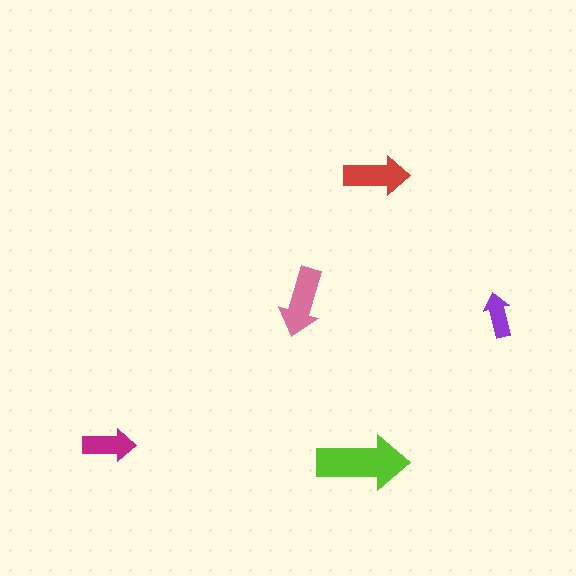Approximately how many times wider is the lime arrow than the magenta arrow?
About 1.5 times wider.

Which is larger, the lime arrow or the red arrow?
The lime one.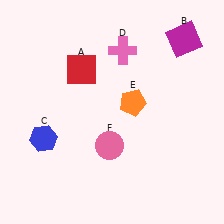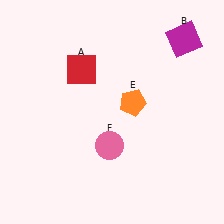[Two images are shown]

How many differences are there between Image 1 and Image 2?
There are 2 differences between the two images.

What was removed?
The blue hexagon (C), the pink cross (D) were removed in Image 2.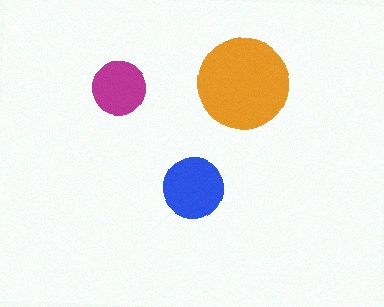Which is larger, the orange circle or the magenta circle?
The orange one.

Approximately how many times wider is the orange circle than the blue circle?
About 1.5 times wider.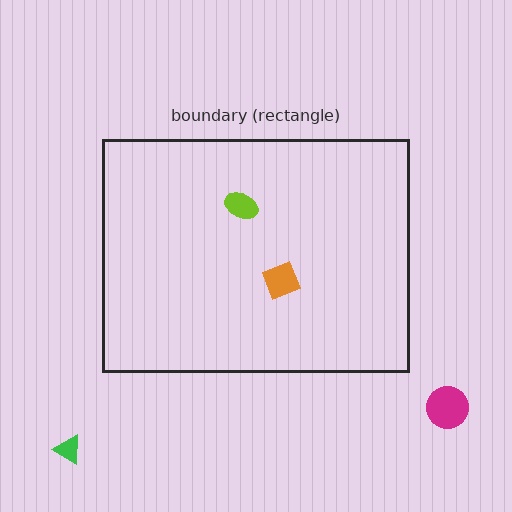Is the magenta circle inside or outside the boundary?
Outside.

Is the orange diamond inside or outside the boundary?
Inside.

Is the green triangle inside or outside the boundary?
Outside.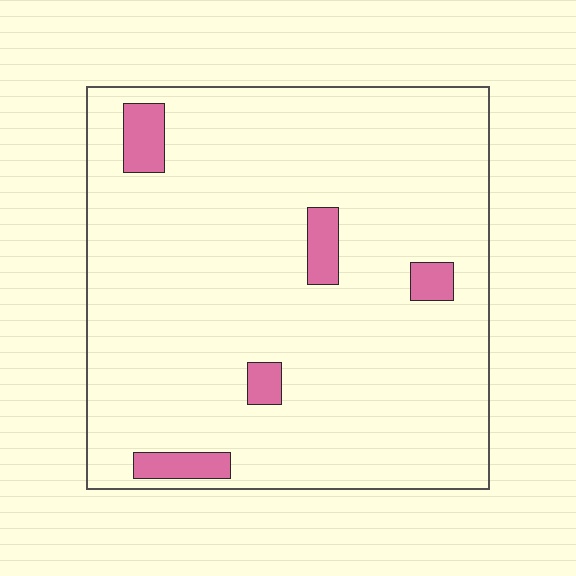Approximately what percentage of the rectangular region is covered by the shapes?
Approximately 5%.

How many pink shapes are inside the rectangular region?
5.